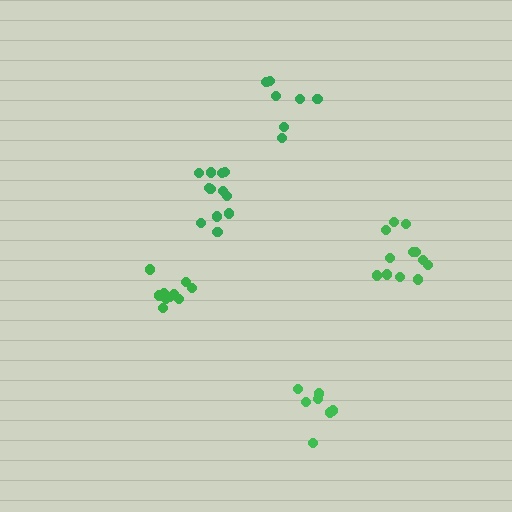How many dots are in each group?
Group 1: 10 dots, Group 2: 7 dots, Group 3: 12 dots, Group 4: 12 dots, Group 5: 7 dots (48 total).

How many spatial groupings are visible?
There are 5 spatial groupings.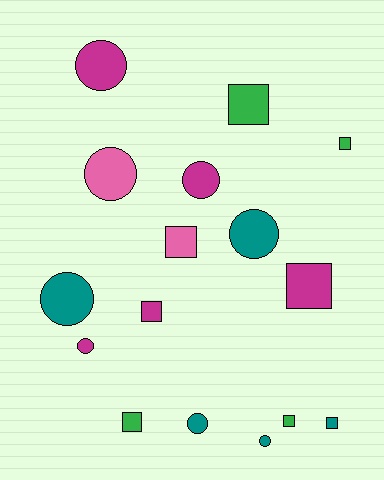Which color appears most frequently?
Teal, with 5 objects.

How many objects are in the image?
There are 16 objects.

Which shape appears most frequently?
Square, with 8 objects.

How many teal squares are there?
There is 1 teal square.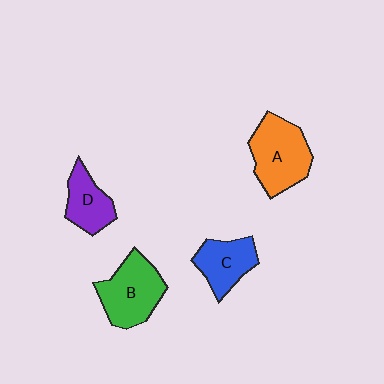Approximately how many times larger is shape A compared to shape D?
Approximately 1.6 times.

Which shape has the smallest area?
Shape D (purple).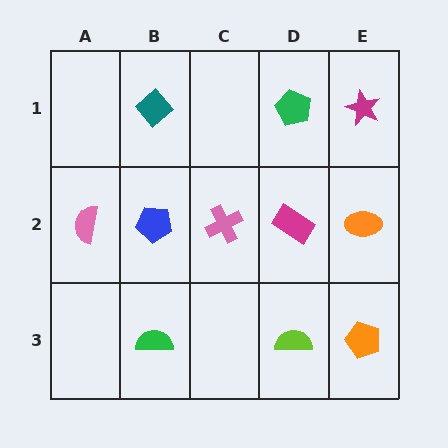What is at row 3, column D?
A lime semicircle.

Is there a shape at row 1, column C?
No, that cell is empty.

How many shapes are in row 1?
3 shapes.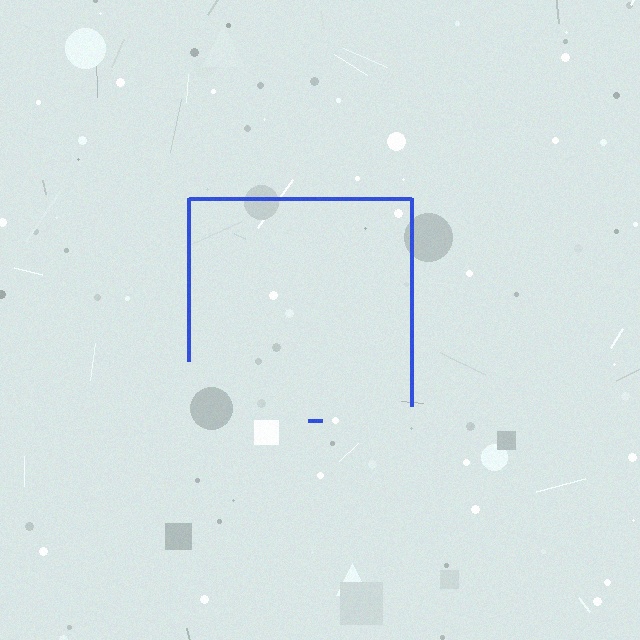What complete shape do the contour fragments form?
The contour fragments form a square.